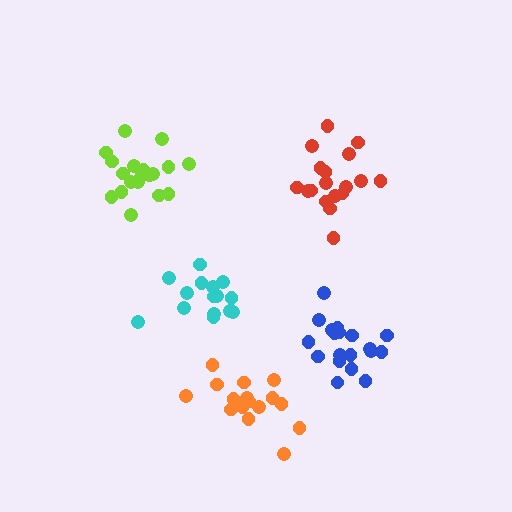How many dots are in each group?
Group 1: 20 dots, Group 2: 19 dots, Group 3: 15 dots, Group 4: 16 dots, Group 5: 19 dots (89 total).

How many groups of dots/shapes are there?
There are 5 groups.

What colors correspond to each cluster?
The clusters are colored: lime, blue, cyan, orange, red.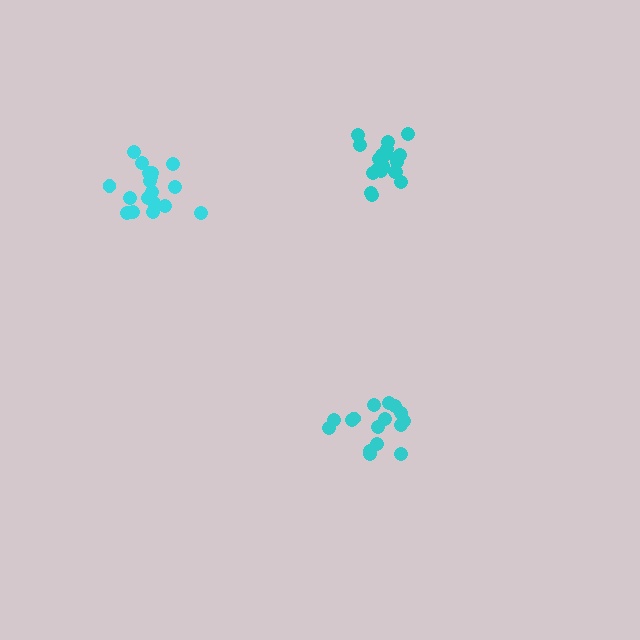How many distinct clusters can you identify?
There are 3 distinct clusters.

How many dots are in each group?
Group 1: 19 dots, Group 2: 16 dots, Group 3: 18 dots (53 total).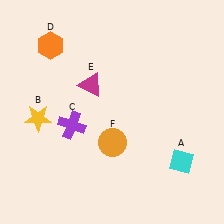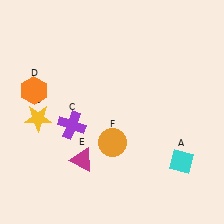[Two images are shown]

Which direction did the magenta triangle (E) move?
The magenta triangle (E) moved down.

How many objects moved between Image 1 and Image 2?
2 objects moved between the two images.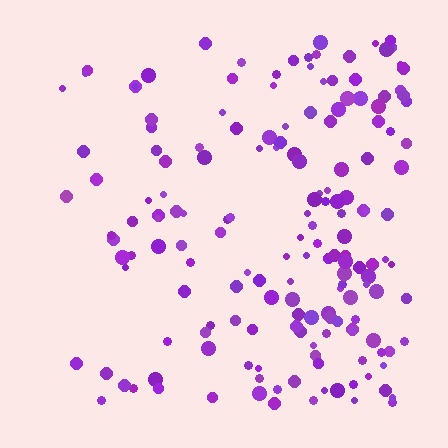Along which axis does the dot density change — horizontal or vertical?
Horizontal.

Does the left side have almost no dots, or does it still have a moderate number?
Still a moderate number, just noticeably fewer than the right.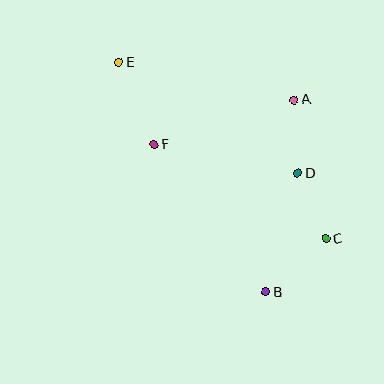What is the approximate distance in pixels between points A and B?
The distance between A and B is approximately 194 pixels.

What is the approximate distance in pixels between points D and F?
The distance between D and F is approximately 147 pixels.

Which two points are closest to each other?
Points C and D are closest to each other.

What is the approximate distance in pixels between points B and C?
The distance between B and C is approximately 80 pixels.